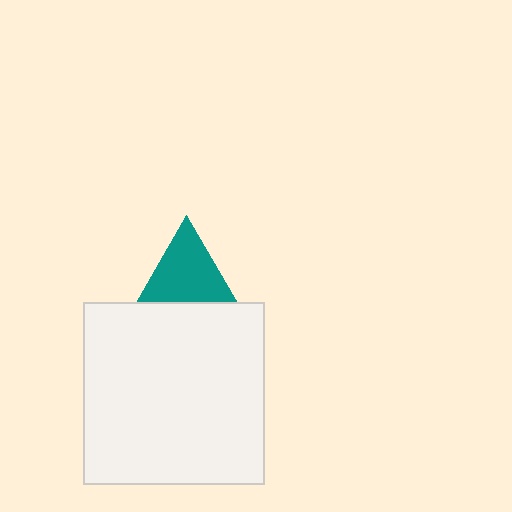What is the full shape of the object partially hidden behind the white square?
The partially hidden object is a teal triangle.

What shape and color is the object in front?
The object in front is a white square.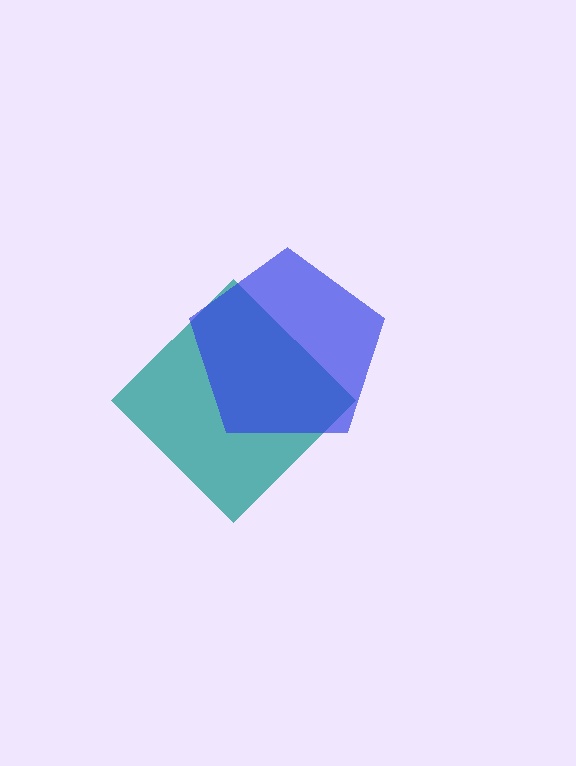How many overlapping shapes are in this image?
There are 2 overlapping shapes in the image.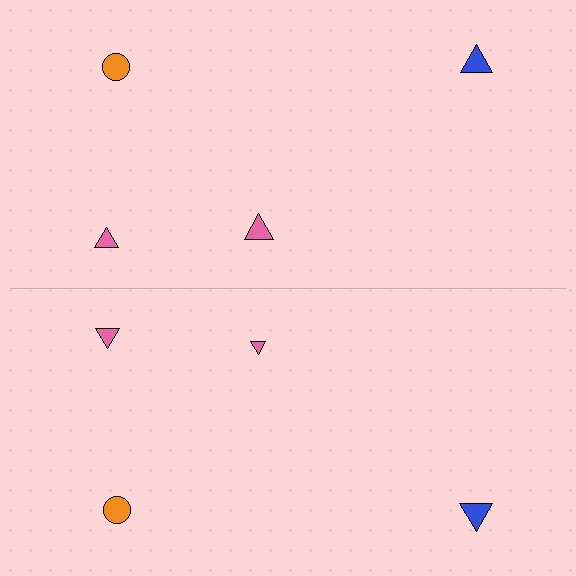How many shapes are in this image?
There are 8 shapes in this image.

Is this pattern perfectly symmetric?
No, the pattern is not perfectly symmetric. The pink triangle on the bottom side has a different size than its mirror counterpart.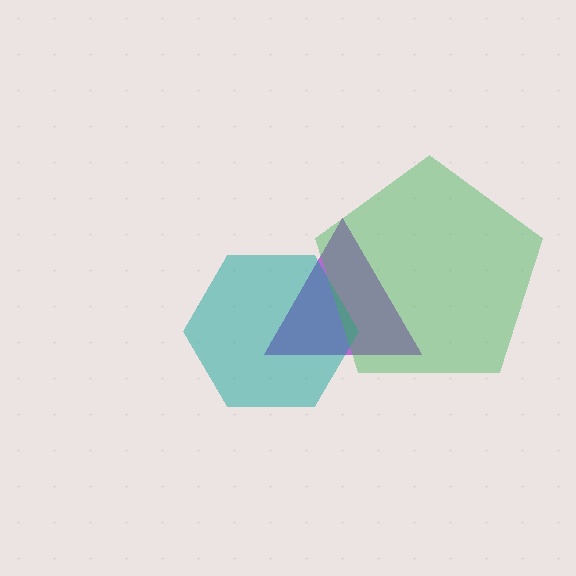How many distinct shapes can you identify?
There are 3 distinct shapes: a purple triangle, a teal hexagon, a green pentagon.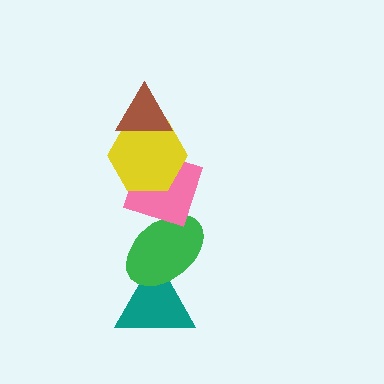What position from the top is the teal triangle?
The teal triangle is 5th from the top.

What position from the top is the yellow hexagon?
The yellow hexagon is 2nd from the top.